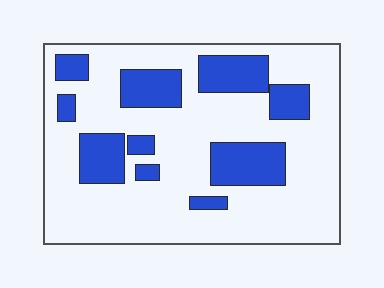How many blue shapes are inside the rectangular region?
10.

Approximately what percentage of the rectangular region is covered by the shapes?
Approximately 25%.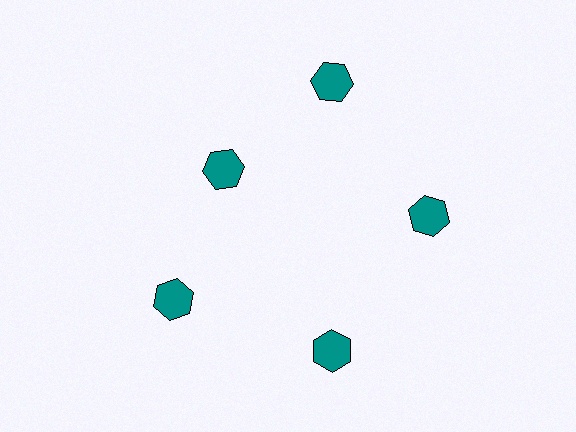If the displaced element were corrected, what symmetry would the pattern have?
It would have 5-fold rotational symmetry — the pattern would map onto itself every 72 degrees.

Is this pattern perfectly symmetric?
No. The 5 teal hexagons are arranged in a ring, but one element near the 10 o'clock position is pulled inward toward the center, breaking the 5-fold rotational symmetry.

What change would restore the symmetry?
The symmetry would be restored by moving it outward, back onto the ring so that all 5 hexagons sit at equal angles and equal distance from the center.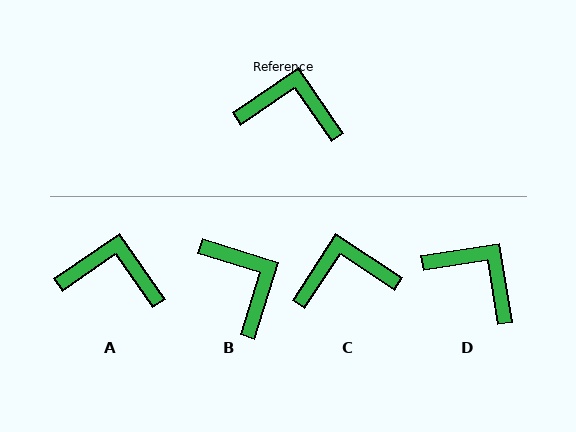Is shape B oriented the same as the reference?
No, it is off by about 52 degrees.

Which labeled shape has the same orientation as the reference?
A.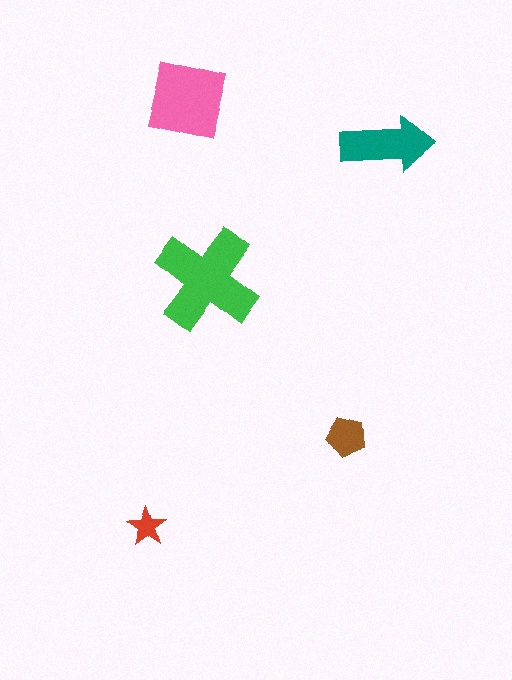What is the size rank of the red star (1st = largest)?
5th.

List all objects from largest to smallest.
The green cross, the pink square, the teal arrow, the brown pentagon, the red star.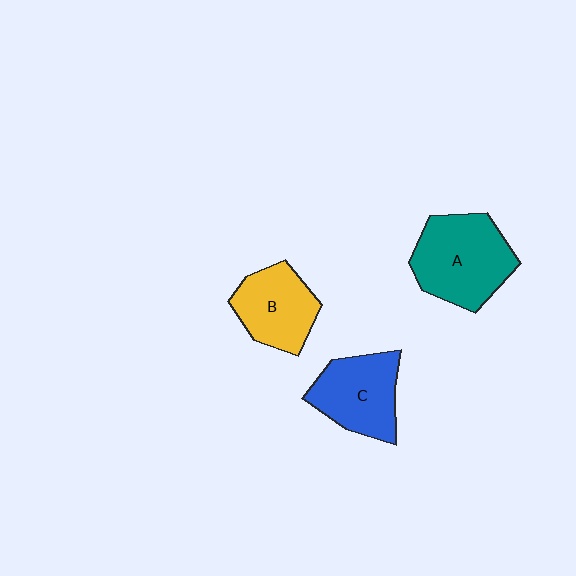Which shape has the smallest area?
Shape B (yellow).